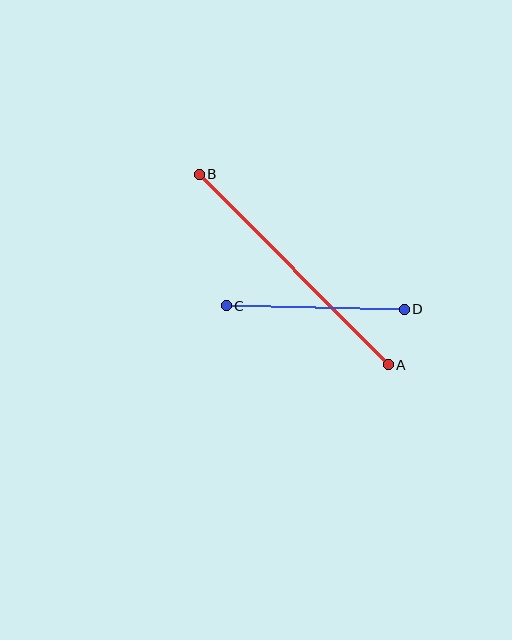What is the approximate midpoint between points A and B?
The midpoint is at approximately (294, 270) pixels.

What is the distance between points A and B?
The distance is approximately 269 pixels.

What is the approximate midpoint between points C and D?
The midpoint is at approximately (315, 307) pixels.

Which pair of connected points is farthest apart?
Points A and B are farthest apart.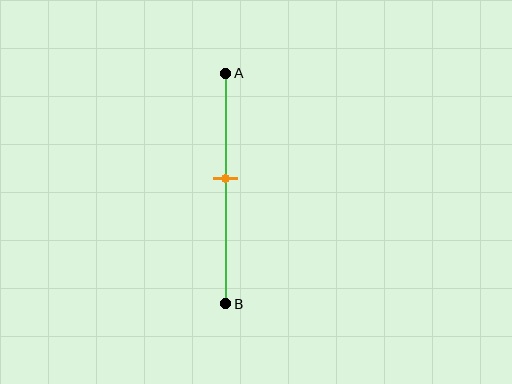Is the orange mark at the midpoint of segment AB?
No, the mark is at about 45% from A, not at the 50% midpoint.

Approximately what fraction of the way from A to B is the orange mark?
The orange mark is approximately 45% of the way from A to B.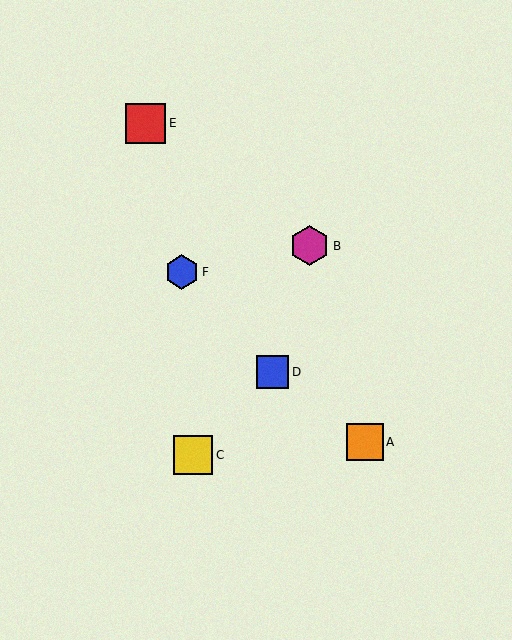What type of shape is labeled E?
Shape E is a red square.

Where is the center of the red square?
The center of the red square is at (146, 123).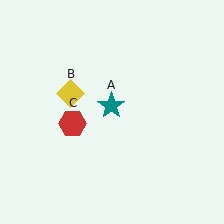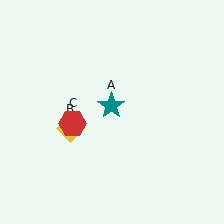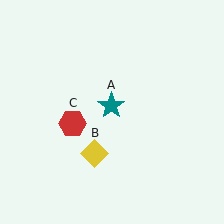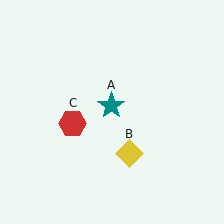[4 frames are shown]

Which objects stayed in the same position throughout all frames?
Teal star (object A) and red hexagon (object C) remained stationary.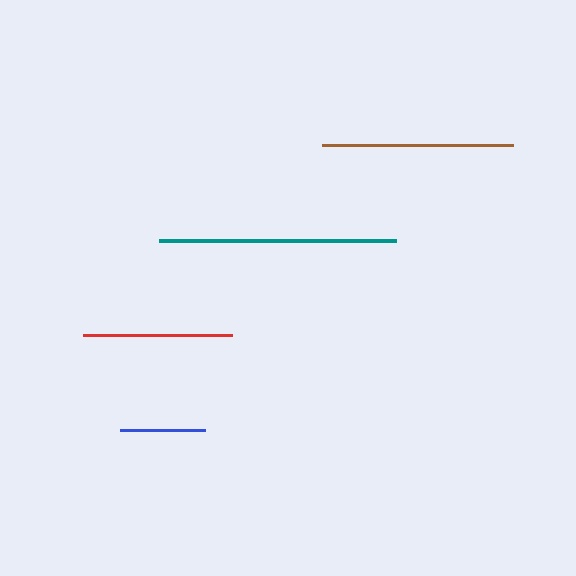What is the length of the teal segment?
The teal segment is approximately 237 pixels long.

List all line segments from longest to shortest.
From longest to shortest: teal, brown, red, blue.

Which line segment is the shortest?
The blue line is the shortest at approximately 85 pixels.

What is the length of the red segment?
The red segment is approximately 150 pixels long.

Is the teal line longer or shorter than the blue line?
The teal line is longer than the blue line.